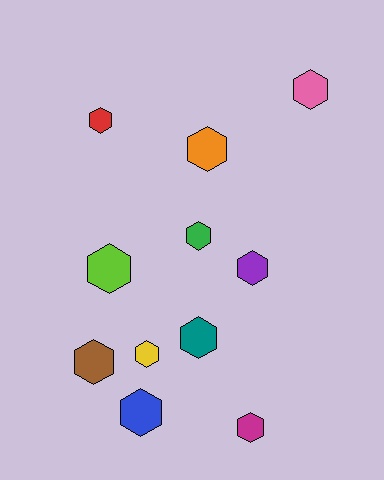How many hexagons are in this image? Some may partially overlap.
There are 11 hexagons.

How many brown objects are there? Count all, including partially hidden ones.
There is 1 brown object.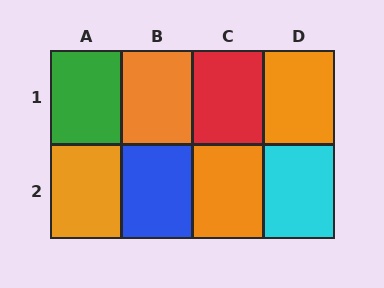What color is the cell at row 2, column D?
Cyan.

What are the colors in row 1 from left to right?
Green, orange, red, orange.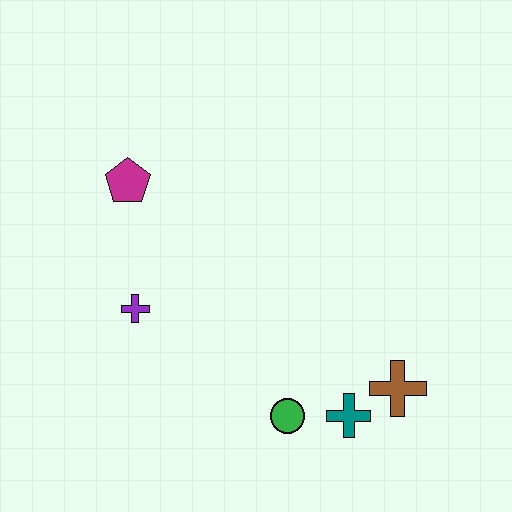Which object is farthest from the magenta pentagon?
The brown cross is farthest from the magenta pentagon.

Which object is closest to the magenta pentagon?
The purple cross is closest to the magenta pentagon.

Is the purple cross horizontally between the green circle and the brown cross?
No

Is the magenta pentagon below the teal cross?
No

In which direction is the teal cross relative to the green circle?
The teal cross is to the right of the green circle.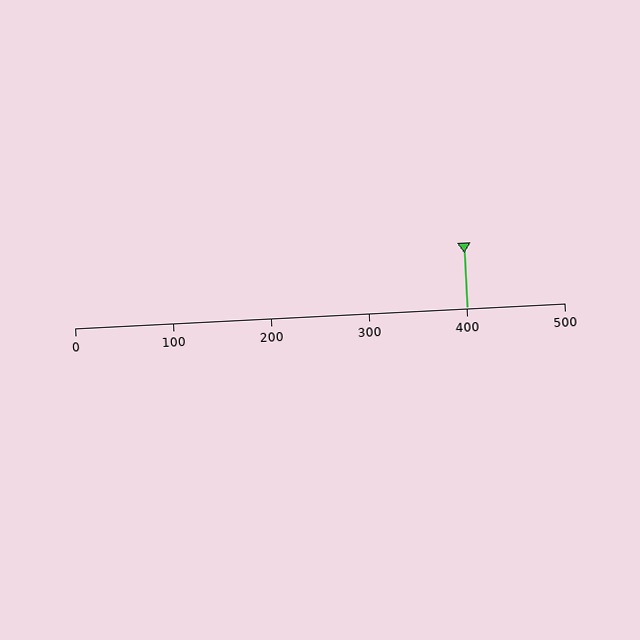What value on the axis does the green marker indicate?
The marker indicates approximately 400.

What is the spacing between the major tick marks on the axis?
The major ticks are spaced 100 apart.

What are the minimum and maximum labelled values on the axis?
The axis runs from 0 to 500.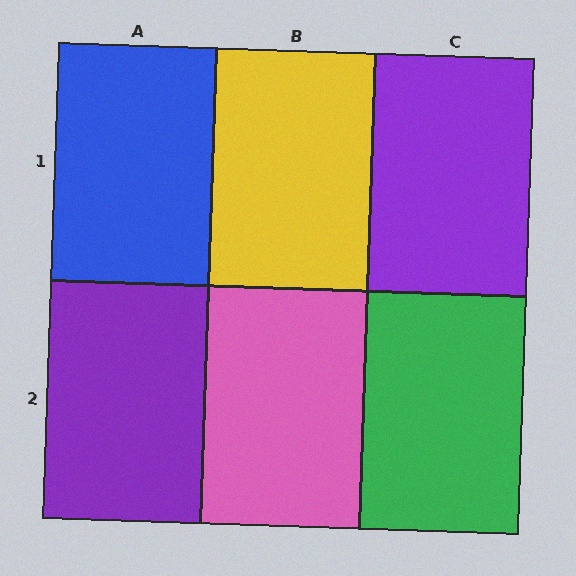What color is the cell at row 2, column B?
Pink.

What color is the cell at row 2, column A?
Purple.